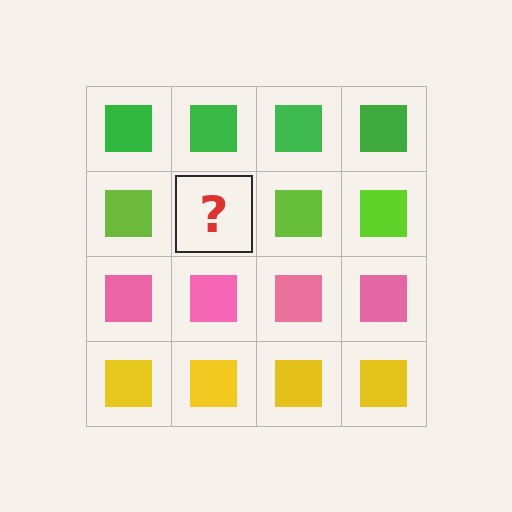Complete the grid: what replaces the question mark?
The question mark should be replaced with a lime square.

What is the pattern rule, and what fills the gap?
The rule is that each row has a consistent color. The gap should be filled with a lime square.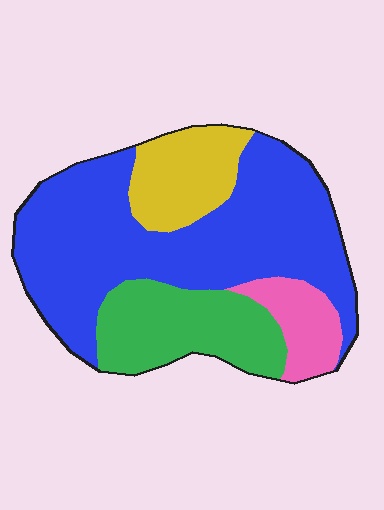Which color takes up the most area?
Blue, at roughly 55%.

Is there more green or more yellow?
Green.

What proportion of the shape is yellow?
Yellow takes up about one eighth (1/8) of the shape.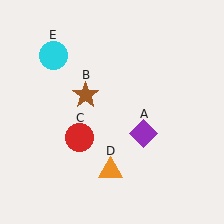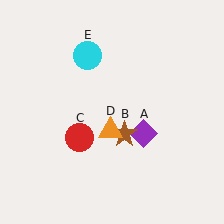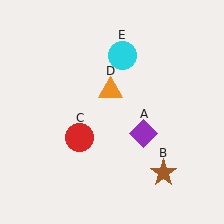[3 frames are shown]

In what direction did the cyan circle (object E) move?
The cyan circle (object E) moved right.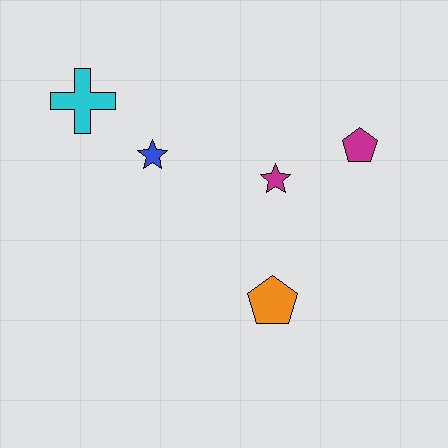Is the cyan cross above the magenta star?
Yes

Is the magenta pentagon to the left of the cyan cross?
No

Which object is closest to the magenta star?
The magenta pentagon is closest to the magenta star.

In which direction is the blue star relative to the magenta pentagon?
The blue star is to the left of the magenta pentagon.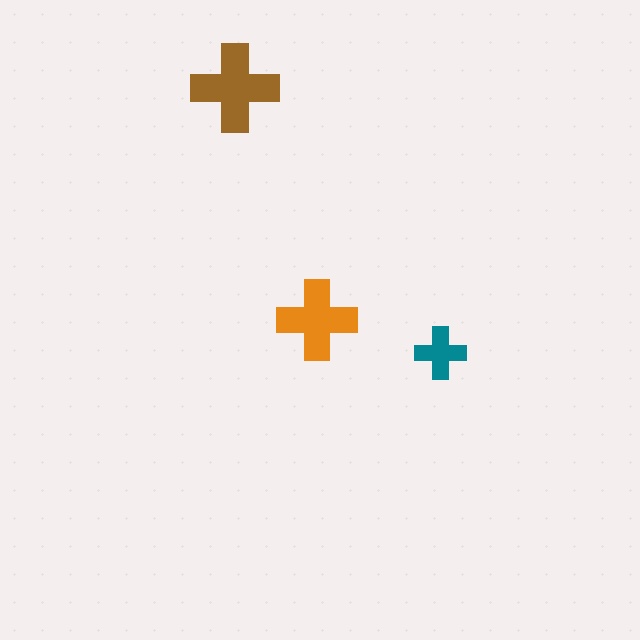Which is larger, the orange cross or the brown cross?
The brown one.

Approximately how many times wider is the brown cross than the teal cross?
About 1.5 times wider.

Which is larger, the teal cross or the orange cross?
The orange one.